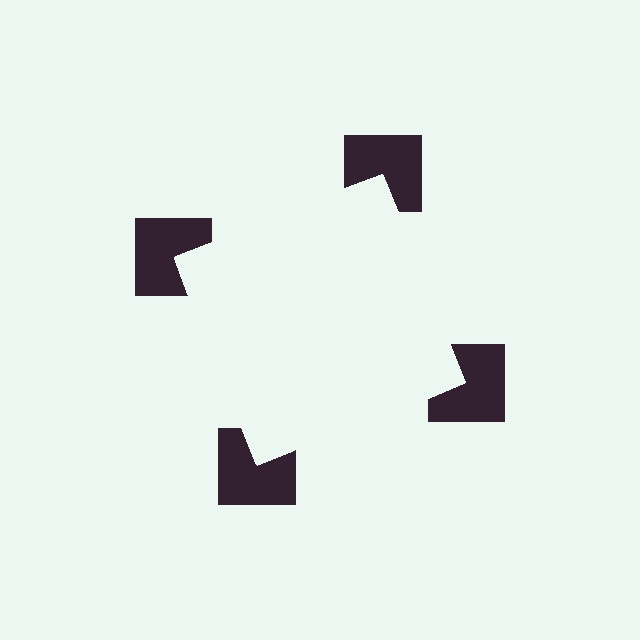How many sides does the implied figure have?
4 sides.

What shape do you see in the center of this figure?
An illusory square — its edges are inferred from the aligned wedge cuts in the notched squares, not physically drawn.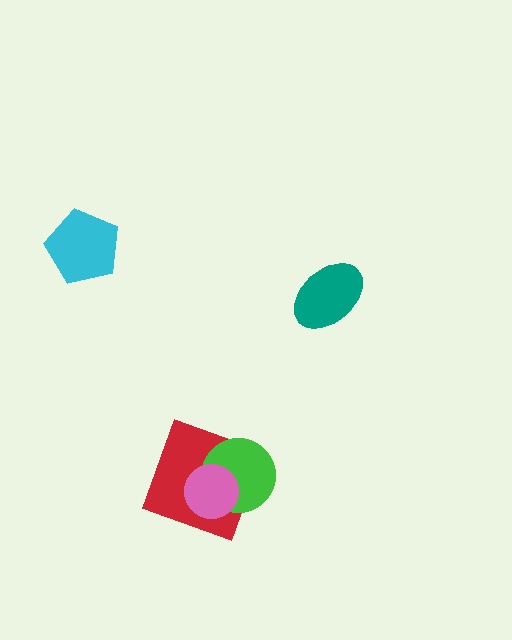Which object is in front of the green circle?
The pink circle is in front of the green circle.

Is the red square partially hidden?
Yes, it is partially covered by another shape.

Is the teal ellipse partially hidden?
No, no other shape covers it.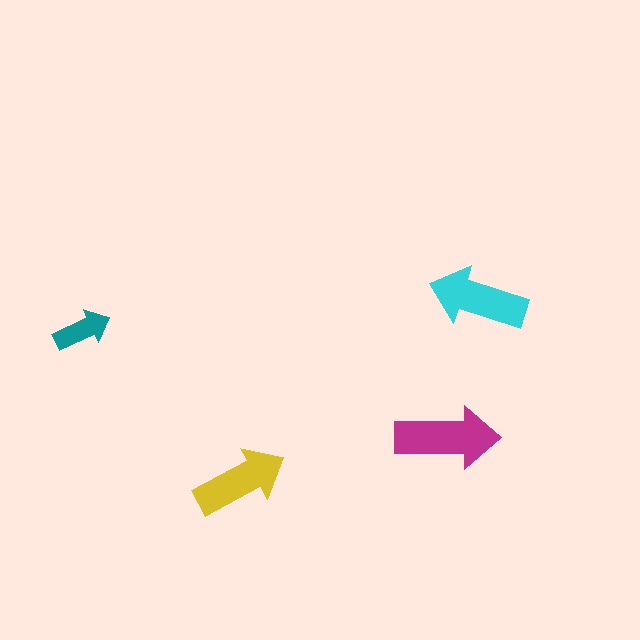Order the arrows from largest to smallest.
the magenta one, the cyan one, the yellow one, the teal one.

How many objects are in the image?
There are 4 objects in the image.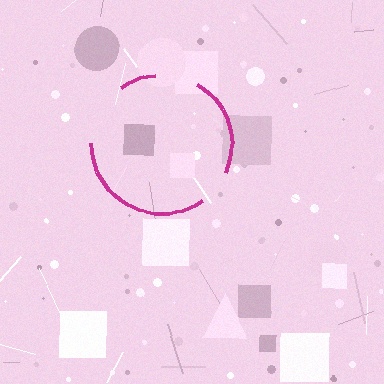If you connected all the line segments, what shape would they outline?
They would outline a circle.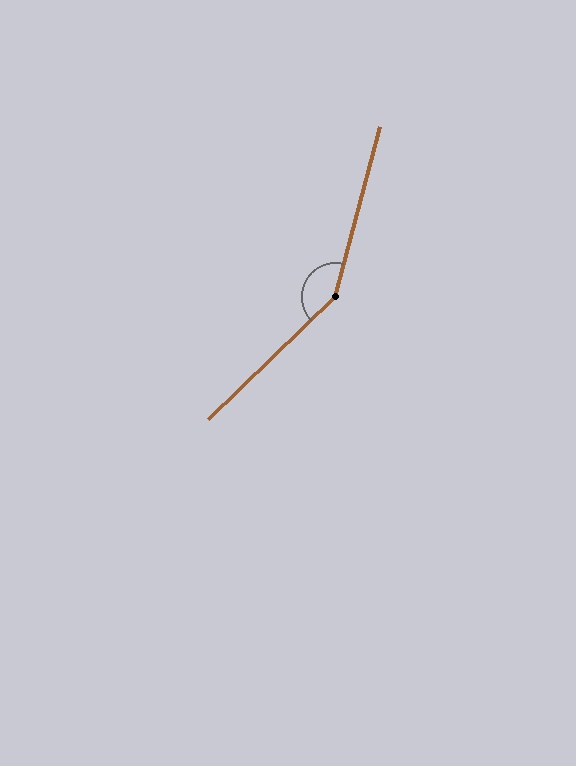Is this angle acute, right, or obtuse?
It is obtuse.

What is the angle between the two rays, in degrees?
Approximately 149 degrees.